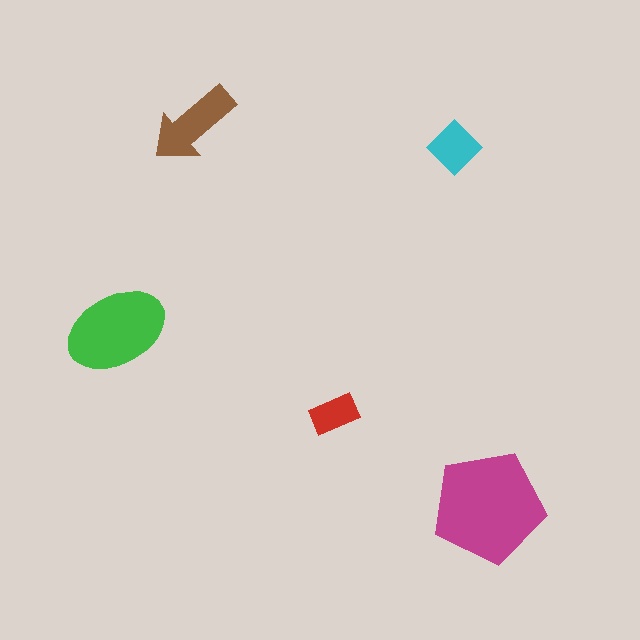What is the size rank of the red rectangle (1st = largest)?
5th.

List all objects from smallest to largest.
The red rectangle, the cyan diamond, the brown arrow, the green ellipse, the magenta pentagon.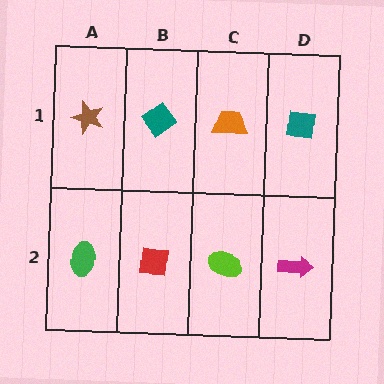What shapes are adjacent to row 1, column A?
A green ellipse (row 2, column A), a teal diamond (row 1, column B).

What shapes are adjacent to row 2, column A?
A brown star (row 1, column A), a red square (row 2, column B).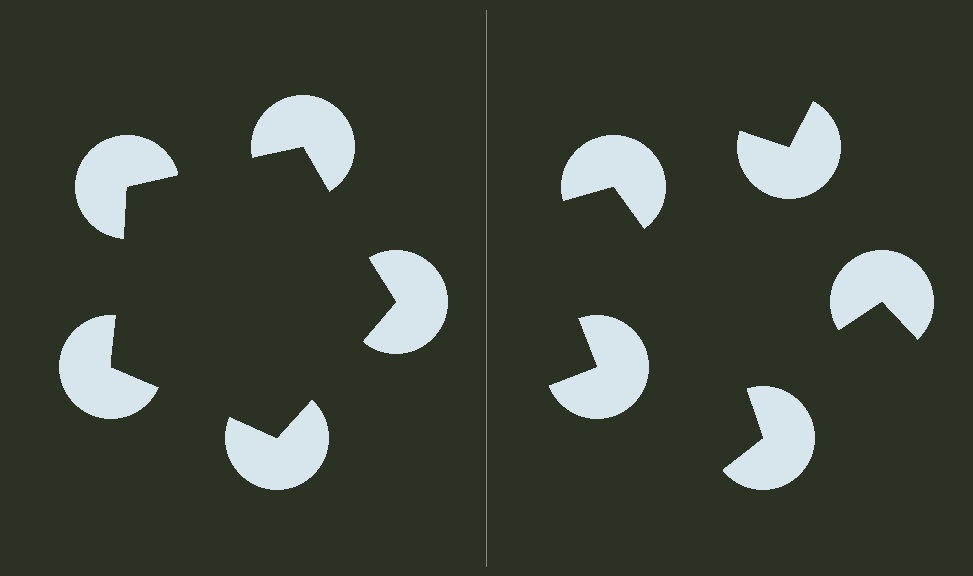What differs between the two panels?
The pac-man discs are positioned identically on both sides; only the wedge orientations differ. On the left they align to a pentagon; on the right they are misaligned.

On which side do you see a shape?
An illusory pentagon appears on the left side. On the right side the wedge cuts are rotated, so no coherent shape forms.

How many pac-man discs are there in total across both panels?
10 — 5 on each side.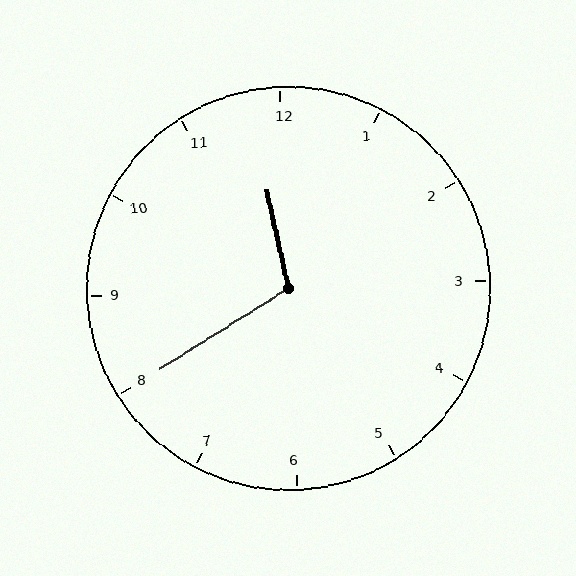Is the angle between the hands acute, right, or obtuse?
It is obtuse.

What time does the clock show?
11:40.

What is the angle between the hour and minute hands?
Approximately 110 degrees.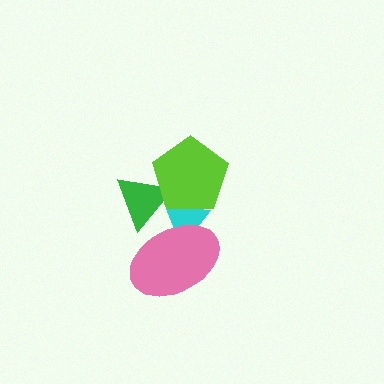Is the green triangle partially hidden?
Yes, it is partially covered by another shape.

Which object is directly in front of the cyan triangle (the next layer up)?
The green triangle is directly in front of the cyan triangle.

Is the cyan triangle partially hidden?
Yes, it is partially covered by another shape.